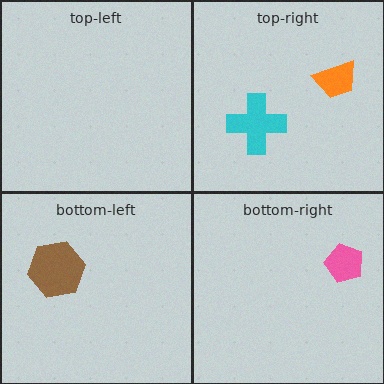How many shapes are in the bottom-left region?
1.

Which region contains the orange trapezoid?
The top-right region.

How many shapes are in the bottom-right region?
1.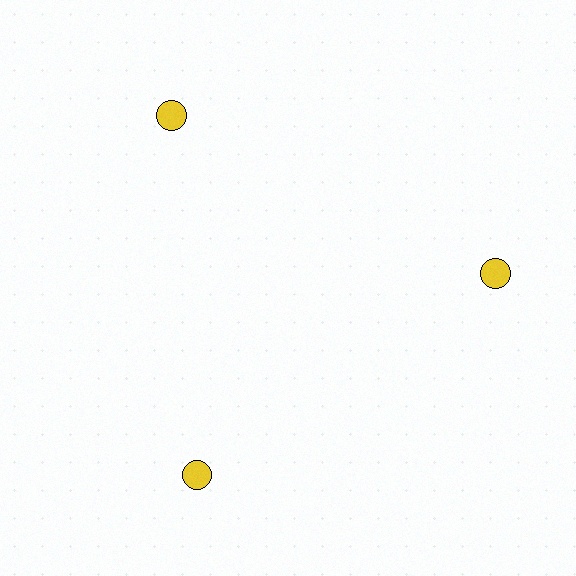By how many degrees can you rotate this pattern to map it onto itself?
The pattern maps onto itself every 120 degrees of rotation.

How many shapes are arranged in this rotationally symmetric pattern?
There are 3 shapes, arranged in 3 groups of 1.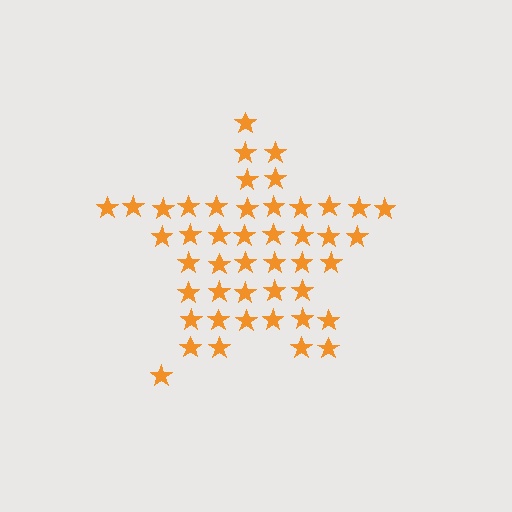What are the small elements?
The small elements are stars.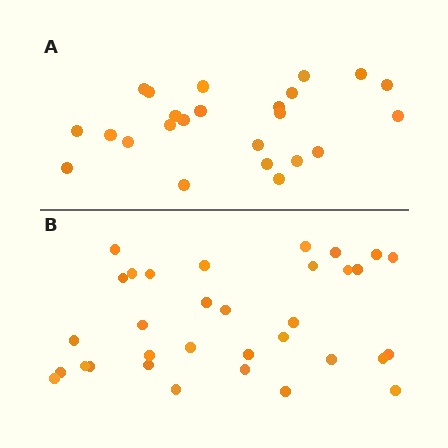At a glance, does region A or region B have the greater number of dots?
Region B (the bottom region) has more dots.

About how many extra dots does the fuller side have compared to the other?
Region B has roughly 8 or so more dots than region A.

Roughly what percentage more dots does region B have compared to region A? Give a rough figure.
About 40% more.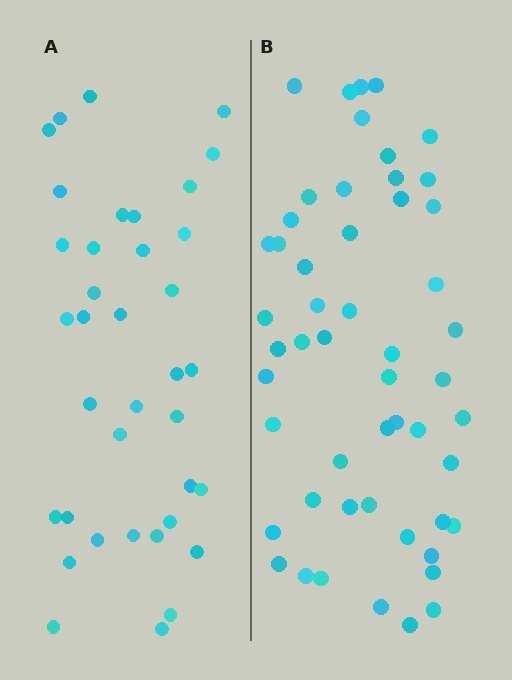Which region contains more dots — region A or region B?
Region B (the right region) has more dots.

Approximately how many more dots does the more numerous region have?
Region B has approximately 15 more dots than region A.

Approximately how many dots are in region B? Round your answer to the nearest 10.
About 50 dots. (The exact count is 52, which rounds to 50.)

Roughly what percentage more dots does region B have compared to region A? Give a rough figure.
About 40% more.